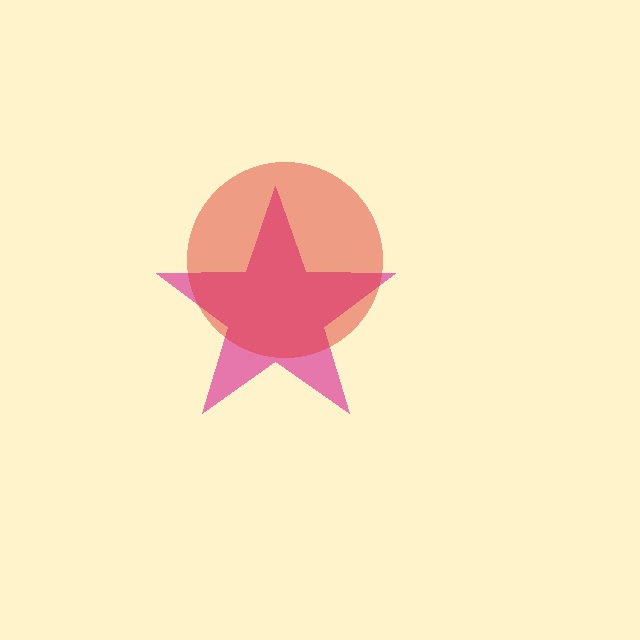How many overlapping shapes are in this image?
There are 2 overlapping shapes in the image.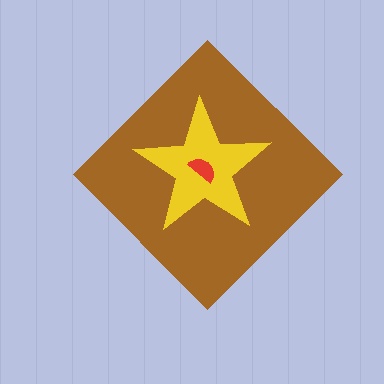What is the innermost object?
The red semicircle.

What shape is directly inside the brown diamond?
The yellow star.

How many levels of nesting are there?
3.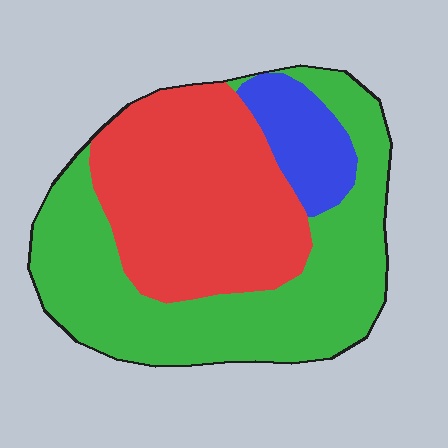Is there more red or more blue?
Red.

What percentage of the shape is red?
Red takes up about two fifths (2/5) of the shape.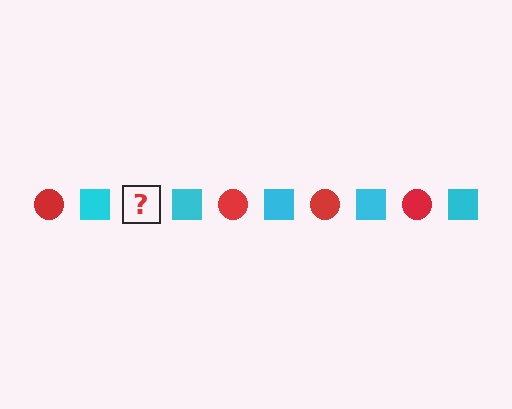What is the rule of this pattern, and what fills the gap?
The rule is that the pattern alternates between red circle and cyan square. The gap should be filled with a red circle.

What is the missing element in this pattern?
The missing element is a red circle.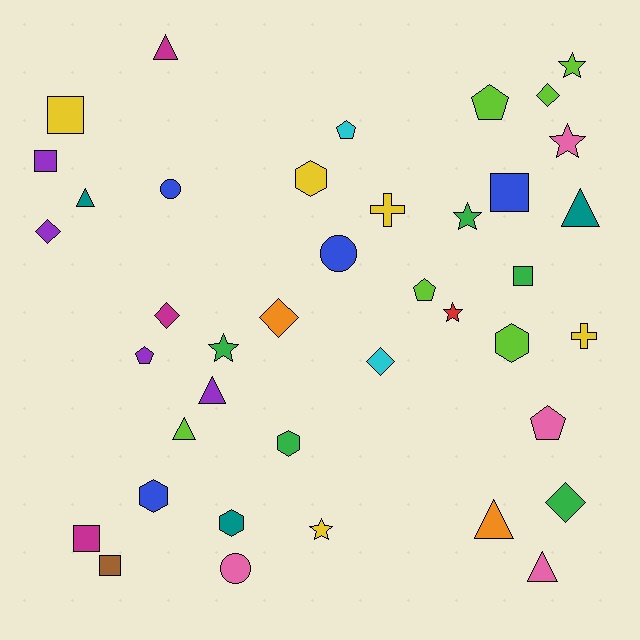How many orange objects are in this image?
There are 2 orange objects.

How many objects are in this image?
There are 40 objects.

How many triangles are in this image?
There are 7 triangles.